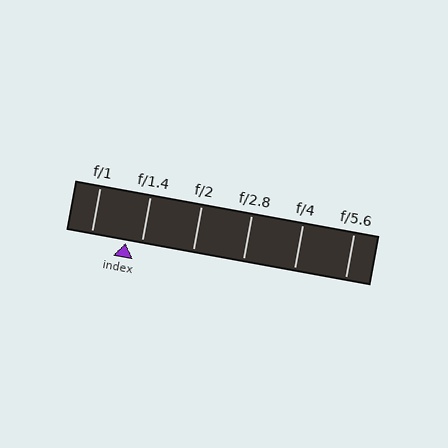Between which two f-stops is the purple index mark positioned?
The index mark is between f/1 and f/1.4.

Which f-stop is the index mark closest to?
The index mark is closest to f/1.4.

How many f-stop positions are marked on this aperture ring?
There are 6 f-stop positions marked.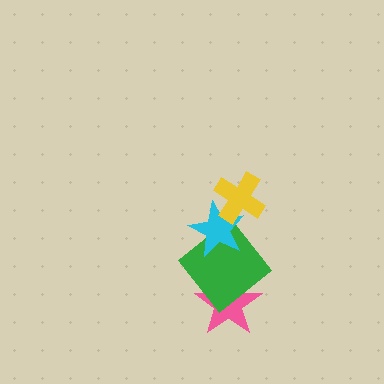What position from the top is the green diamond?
The green diamond is 3rd from the top.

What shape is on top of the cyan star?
The yellow cross is on top of the cyan star.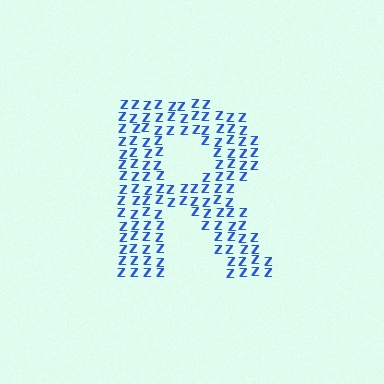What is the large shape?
The large shape is the letter R.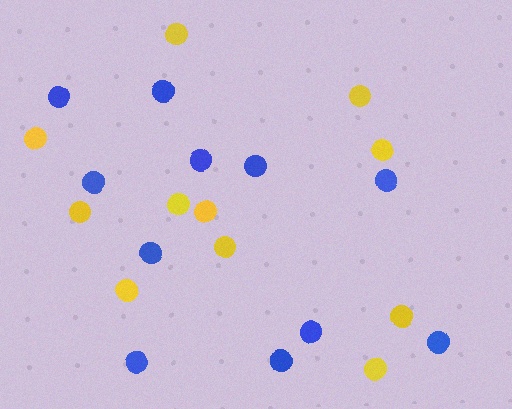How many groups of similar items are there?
There are 2 groups: one group of blue circles (11) and one group of yellow circles (11).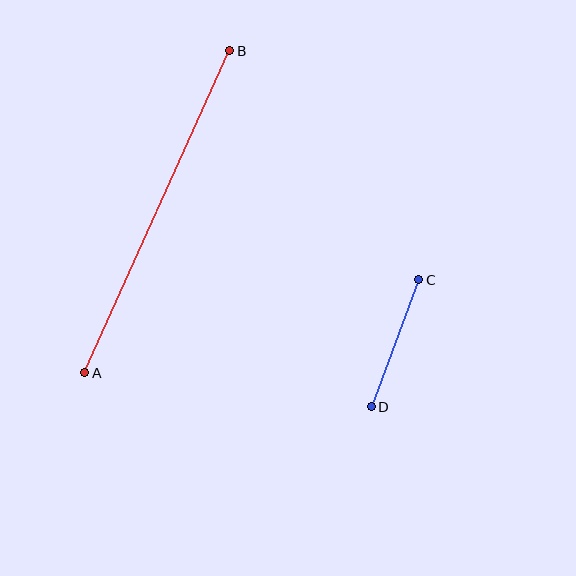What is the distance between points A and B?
The distance is approximately 353 pixels.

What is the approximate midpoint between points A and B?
The midpoint is at approximately (157, 212) pixels.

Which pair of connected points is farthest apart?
Points A and B are farthest apart.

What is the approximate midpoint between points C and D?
The midpoint is at approximately (395, 343) pixels.